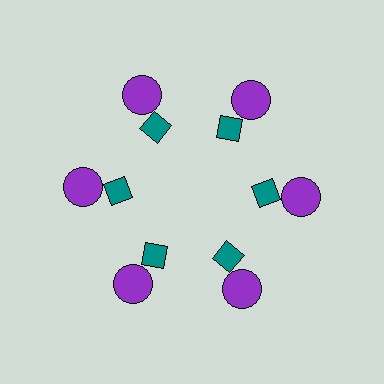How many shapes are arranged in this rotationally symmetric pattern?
There are 12 shapes, arranged in 6 groups of 2.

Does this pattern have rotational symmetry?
Yes, this pattern has 6-fold rotational symmetry. It looks the same after rotating 60 degrees around the center.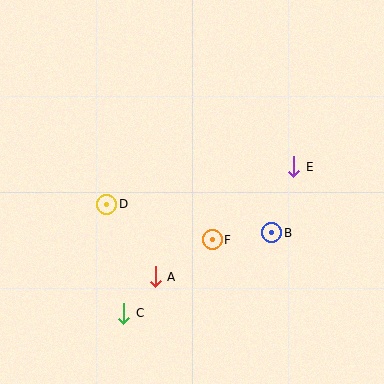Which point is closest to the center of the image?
Point F at (212, 240) is closest to the center.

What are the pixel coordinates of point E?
Point E is at (294, 167).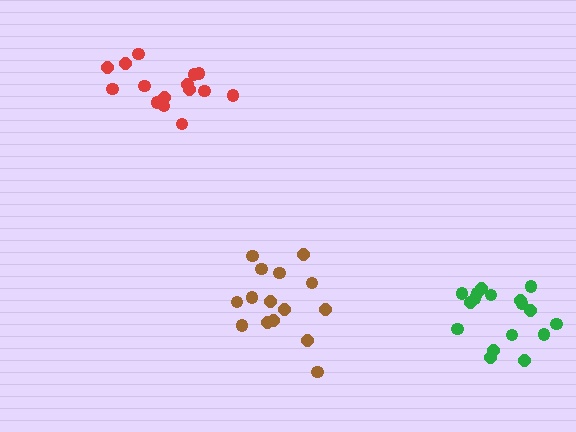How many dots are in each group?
Group 1: 17 dots, Group 2: 15 dots, Group 3: 16 dots (48 total).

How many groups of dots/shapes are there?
There are 3 groups.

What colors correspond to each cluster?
The clusters are colored: green, brown, red.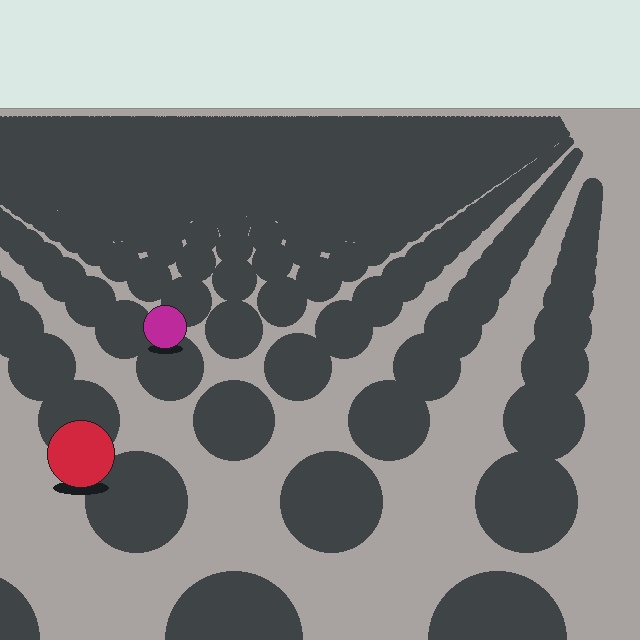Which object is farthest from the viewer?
The magenta circle is farthest from the viewer. It appears smaller and the ground texture around it is denser.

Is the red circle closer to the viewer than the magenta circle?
Yes. The red circle is closer — you can tell from the texture gradient: the ground texture is coarser near it.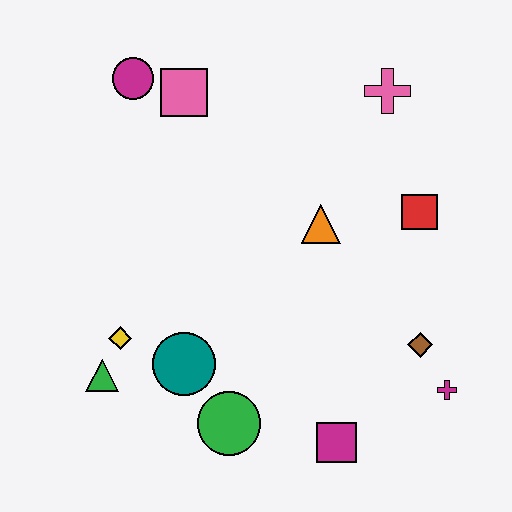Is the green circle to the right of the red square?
No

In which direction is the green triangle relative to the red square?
The green triangle is to the left of the red square.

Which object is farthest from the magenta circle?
The magenta cross is farthest from the magenta circle.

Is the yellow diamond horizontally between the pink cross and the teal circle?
No